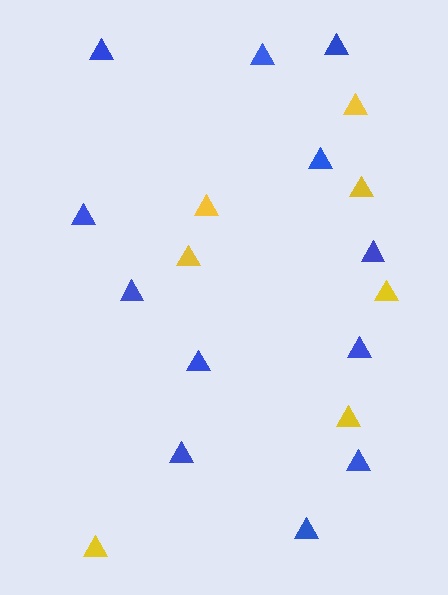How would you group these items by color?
There are 2 groups: one group of yellow triangles (7) and one group of blue triangles (12).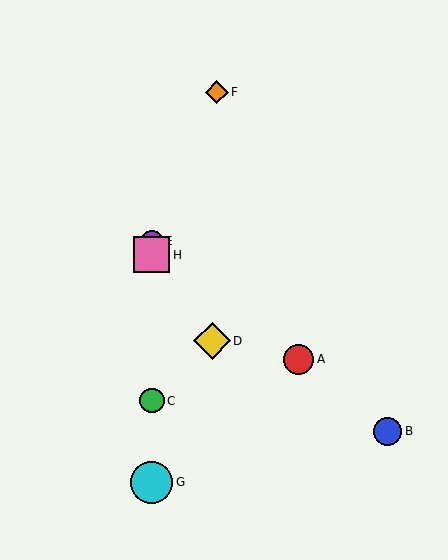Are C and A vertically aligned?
No, C is at x≈152 and A is at x≈299.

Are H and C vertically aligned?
Yes, both are at x≈152.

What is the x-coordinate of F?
Object F is at x≈217.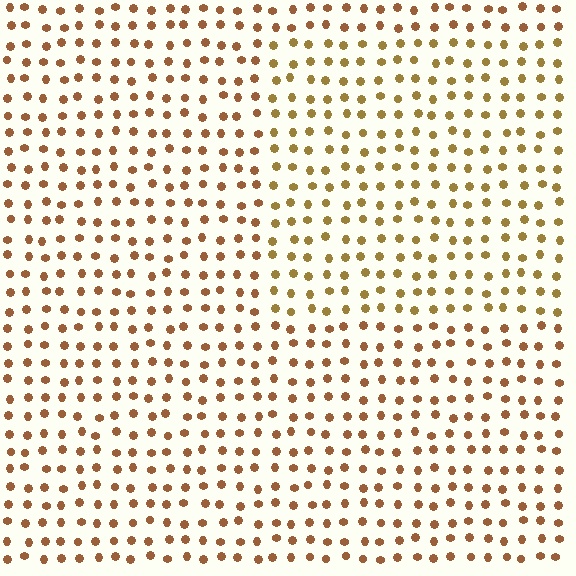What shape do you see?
I see a rectangle.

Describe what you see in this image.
The image is filled with small brown elements in a uniform arrangement. A rectangle-shaped region is visible where the elements are tinted to a slightly different hue, forming a subtle color boundary.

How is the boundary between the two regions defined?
The boundary is defined purely by a slight shift in hue (about 22 degrees). Spacing, size, and orientation are identical on both sides.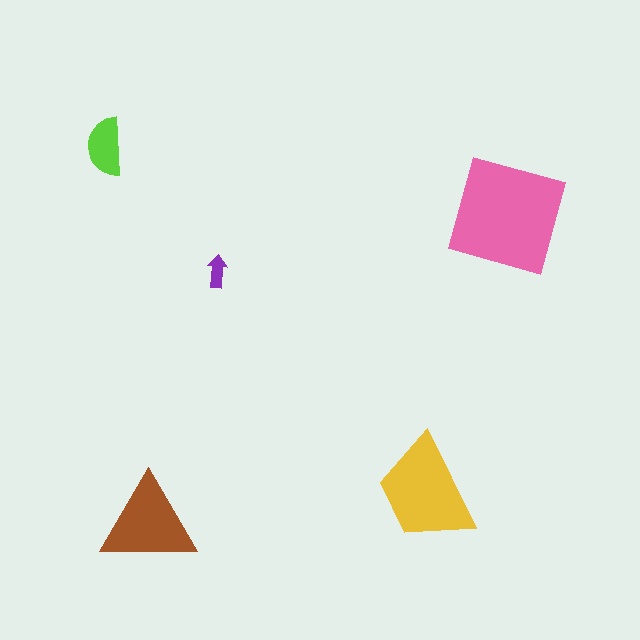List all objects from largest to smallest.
The pink square, the yellow trapezoid, the brown triangle, the lime semicircle, the purple arrow.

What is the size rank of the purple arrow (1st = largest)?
5th.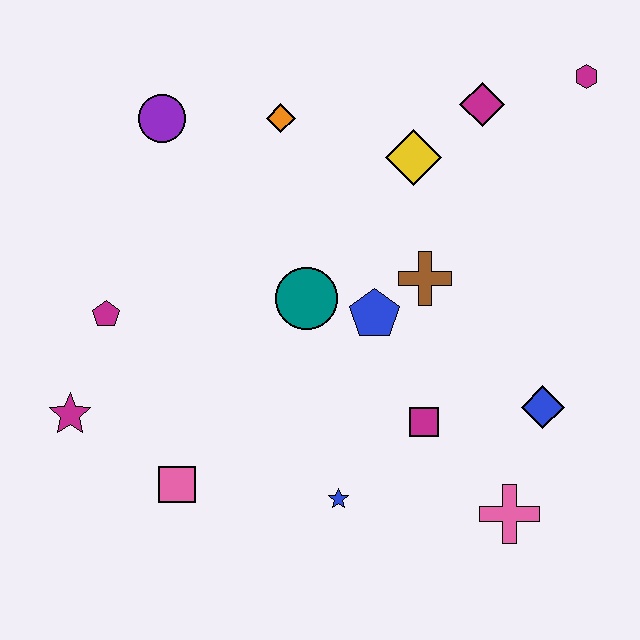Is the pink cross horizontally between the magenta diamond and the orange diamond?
No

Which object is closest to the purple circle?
The orange diamond is closest to the purple circle.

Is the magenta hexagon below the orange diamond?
No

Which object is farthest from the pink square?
The magenta hexagon is farthest from the pink square.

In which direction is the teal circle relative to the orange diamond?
The teal circle is below the orange diamond.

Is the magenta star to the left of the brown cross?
Yes